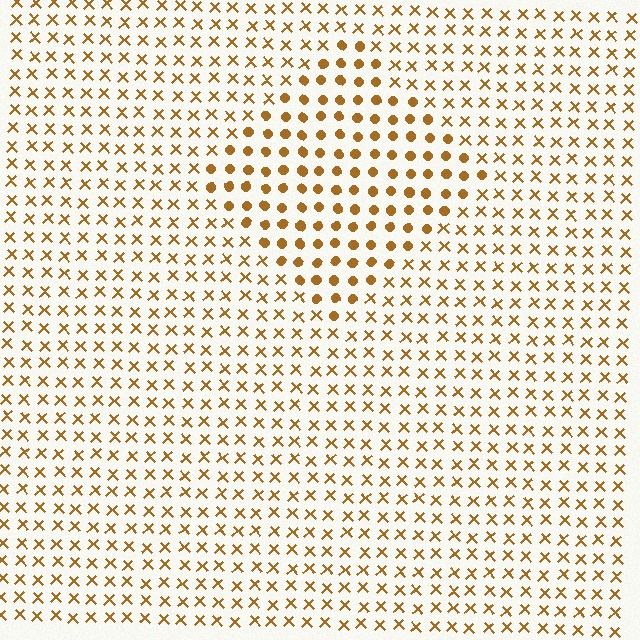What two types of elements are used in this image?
The image uses circles inside the diamond region and X marks outside it.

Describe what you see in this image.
The image is filled with small brown elements arranged in a uniform grid. A diamond-shaped region contains circles, while the surrounding area contains X marks. The boundary is defined purely by the change in element shape.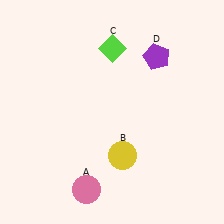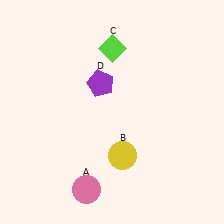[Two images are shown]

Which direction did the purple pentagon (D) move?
The purple pentagon (D) moved left.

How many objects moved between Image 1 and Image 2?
1 object moved between the two images.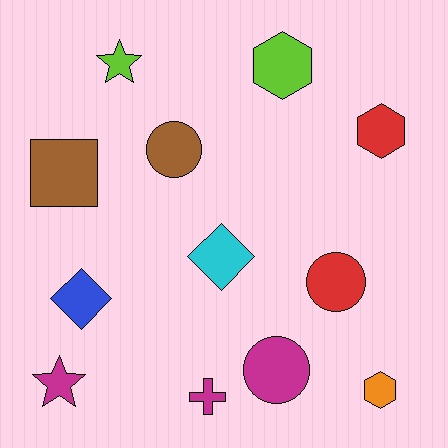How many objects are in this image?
There are 12 objects.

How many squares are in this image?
There is 1 square.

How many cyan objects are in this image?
There is 1 cyan object.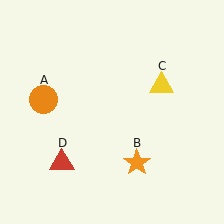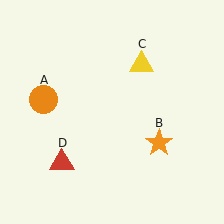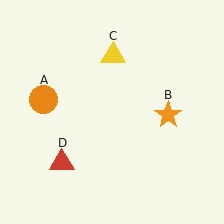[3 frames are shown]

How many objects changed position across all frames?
2 objects changed position: orange star (object B), yellow triangle (object C).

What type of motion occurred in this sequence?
The orange star (object B), yellow triangle (object C) rotated counterclockwise around the center of the scene.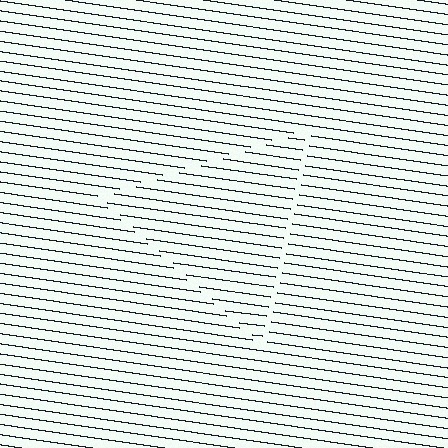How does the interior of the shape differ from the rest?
The interior of the shape contains the same grating, shifted by half a period — the contour is defined by the phase discontinuity where line-ends from the inner and outer gratings abut.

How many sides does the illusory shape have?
3 sides — the line-ends trace a triangle.